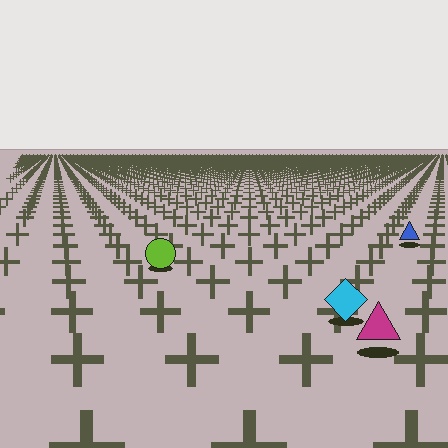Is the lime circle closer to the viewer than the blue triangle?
Yes. The lime circle is closer — you can tell from the texture gradient: the ground texture is coarser near it.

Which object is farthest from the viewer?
The blue triangle is farthest from the viewer. It appears smaller and the ground texture around it is denser.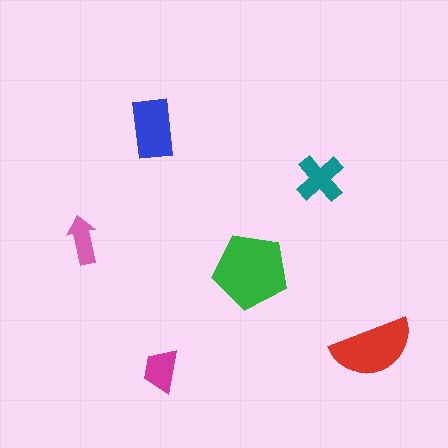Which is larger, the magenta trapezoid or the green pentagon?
The green pentagon.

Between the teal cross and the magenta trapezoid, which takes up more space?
The teal cross.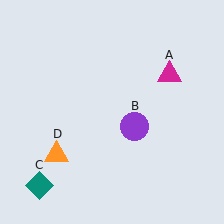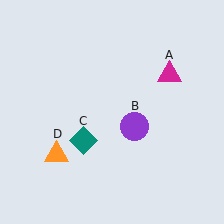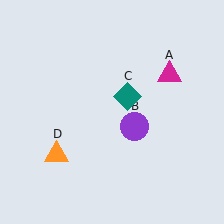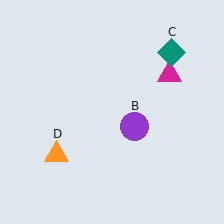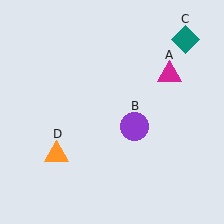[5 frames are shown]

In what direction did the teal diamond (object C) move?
The teal diamond (object C) moved up and to the right.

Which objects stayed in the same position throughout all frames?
Magenta triangle (object A) and purple circle (object B) and orange triangle (object D) remained stationary.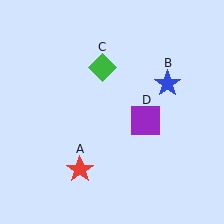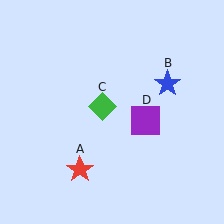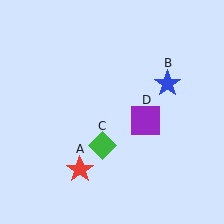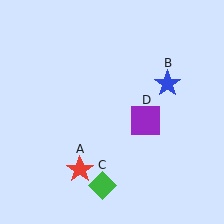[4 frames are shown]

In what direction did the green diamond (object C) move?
The green diamond (object C) moved down.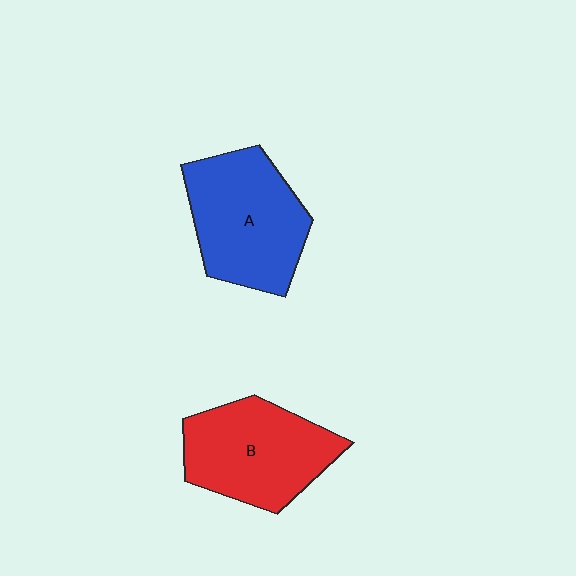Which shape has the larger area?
Shape A (blue).